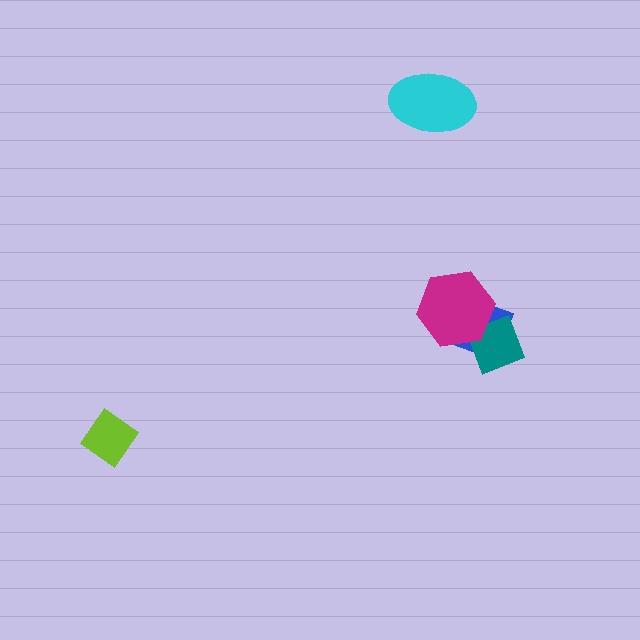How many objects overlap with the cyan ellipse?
0 objects overlap with the cyan ellipse.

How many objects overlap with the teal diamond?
2 objects overlap with the teal diamond.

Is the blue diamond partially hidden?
Yes, it is partially covered by another shape.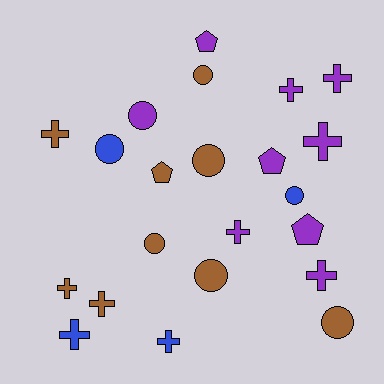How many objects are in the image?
There are 22 objects.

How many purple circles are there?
There is 1 purple circle.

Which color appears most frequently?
Brown, with 9 objects.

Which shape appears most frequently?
Cross, with 10 objects.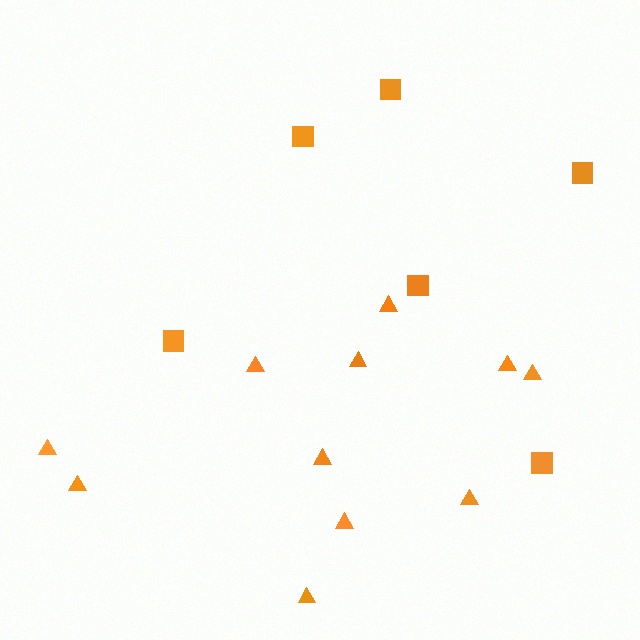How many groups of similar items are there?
There are 2 groups: one group of squares (6) and one group of triangles (11).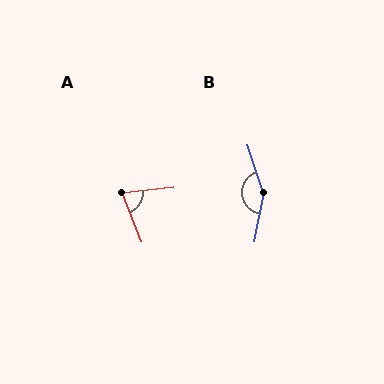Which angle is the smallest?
A, at approximately 74 degrees.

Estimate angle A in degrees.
Approximately 74 degrees.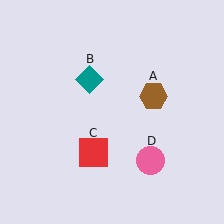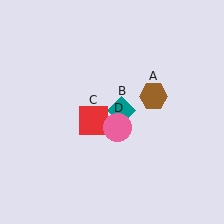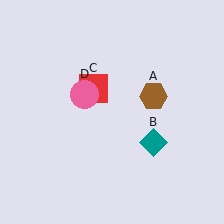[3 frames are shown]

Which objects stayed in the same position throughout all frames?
Brown hexagon (object A) remained stationary.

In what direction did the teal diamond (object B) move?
The teal diamond (object B) moved down and to the right.